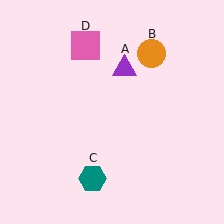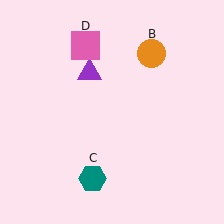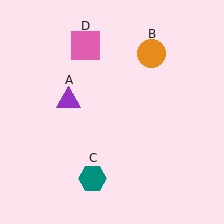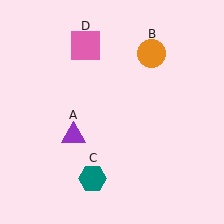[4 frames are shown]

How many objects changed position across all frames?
1 object changed position: purple triangle (object A).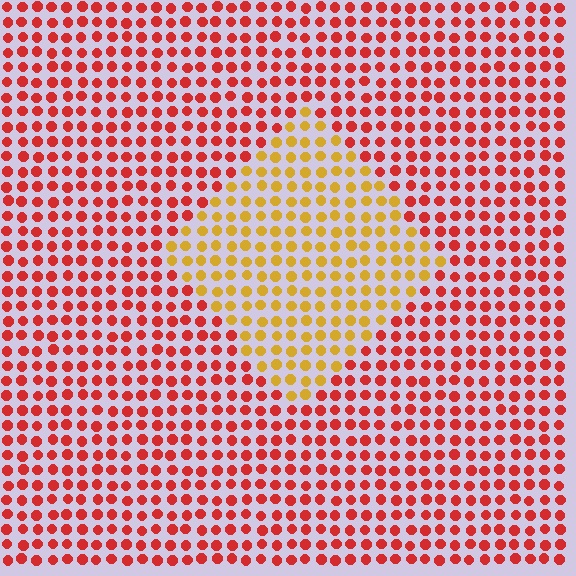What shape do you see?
I see a diamond.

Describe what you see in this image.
The image is filled with small red elements in a uniform arrangement. A diamond-shaped region is visible where the elements are tinted to a slightly different hue, forming a subtle color boundary.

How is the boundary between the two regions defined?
The boundary is defined purely by a slight shift in hue (about 46 degrees). Spacing, size, and orientation are identical on both sides.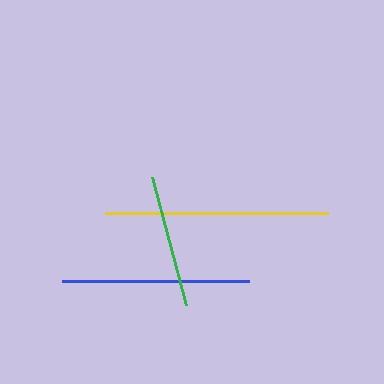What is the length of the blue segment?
The blue segment is approximately 187 pixels long.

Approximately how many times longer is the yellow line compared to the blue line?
The yellow line is approximately 1.2 times the length of the blue line.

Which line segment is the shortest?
The green line is the shortest at approximately 132 pixels.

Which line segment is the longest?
The yellow line is the longest at approximately 223 pixels.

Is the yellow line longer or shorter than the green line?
The yellow line is longer than the green line.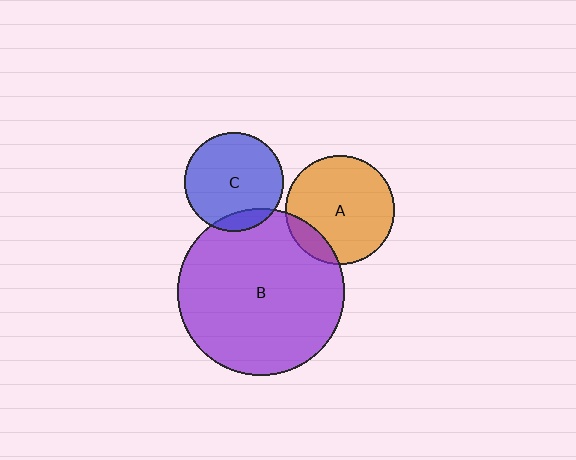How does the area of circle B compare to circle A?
Approximately 2.3 times.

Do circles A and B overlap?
Yes.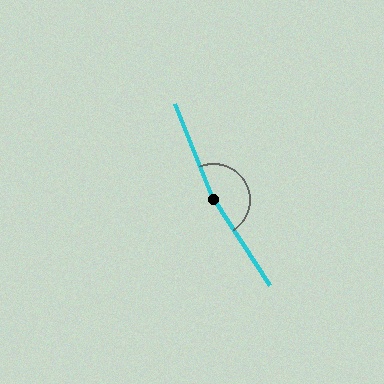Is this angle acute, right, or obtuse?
It is obtuse.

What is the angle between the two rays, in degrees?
Approximately 168 degrees.